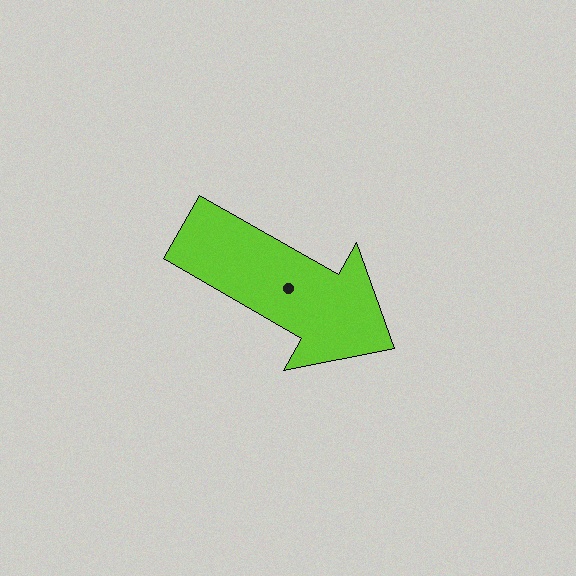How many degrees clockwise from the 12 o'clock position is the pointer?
Approximately 120 degrees.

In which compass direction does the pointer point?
Southeast.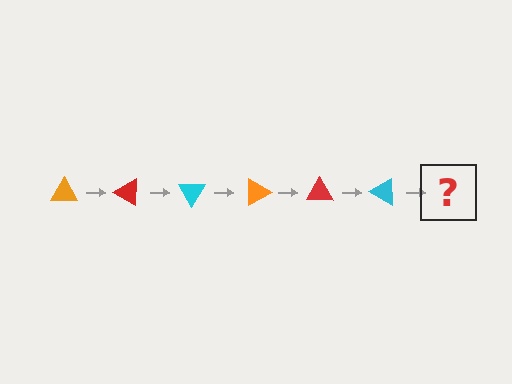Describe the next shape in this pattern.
It should be an orange triangle, rotated 180 degrees from the start.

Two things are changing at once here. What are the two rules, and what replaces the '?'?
The two rules are that it rotates 30 degrees each step and the color cycles through orange, red, and cyan. The '?' should be an orange triangle, rotated 180 degrees from the start.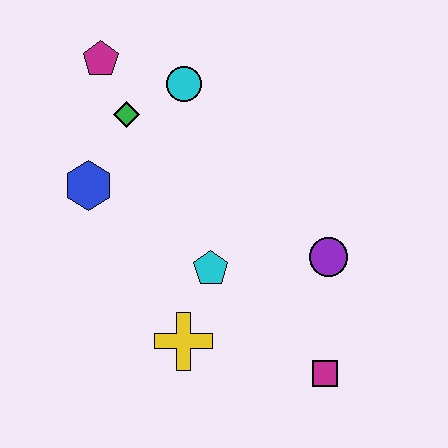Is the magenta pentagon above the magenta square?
Yes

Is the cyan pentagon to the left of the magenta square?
Yes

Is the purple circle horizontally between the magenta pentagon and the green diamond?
No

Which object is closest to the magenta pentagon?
The green diamond is closest to the magenta pentagon.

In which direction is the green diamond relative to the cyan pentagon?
The green diamond is above the cyan pentagon.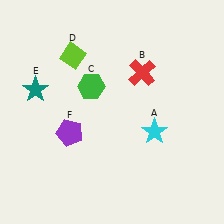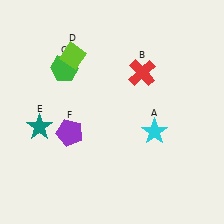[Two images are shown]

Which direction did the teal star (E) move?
The teal star (E) moved down.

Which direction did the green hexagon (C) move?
The green hexagon (C) moved left.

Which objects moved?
The objects that moved are: the green hexagon (C), the teal star (E).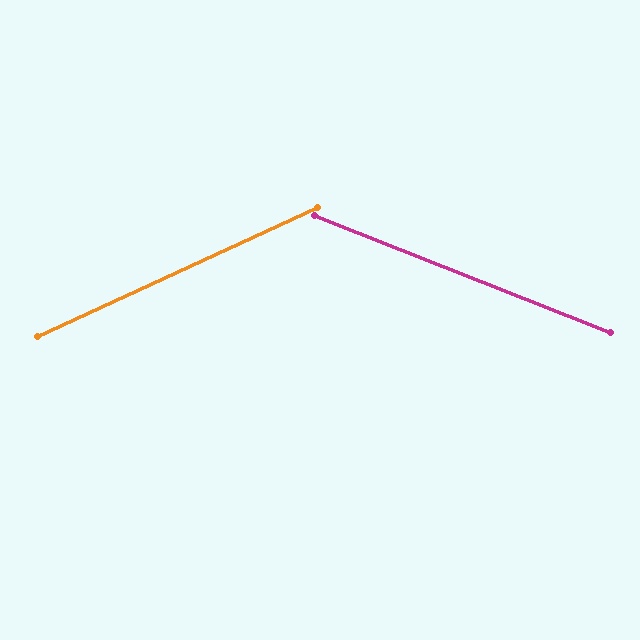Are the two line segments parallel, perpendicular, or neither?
Neither parallel nor perpendicular — they differ by about 46°.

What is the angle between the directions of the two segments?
Approximately 46 degrees.